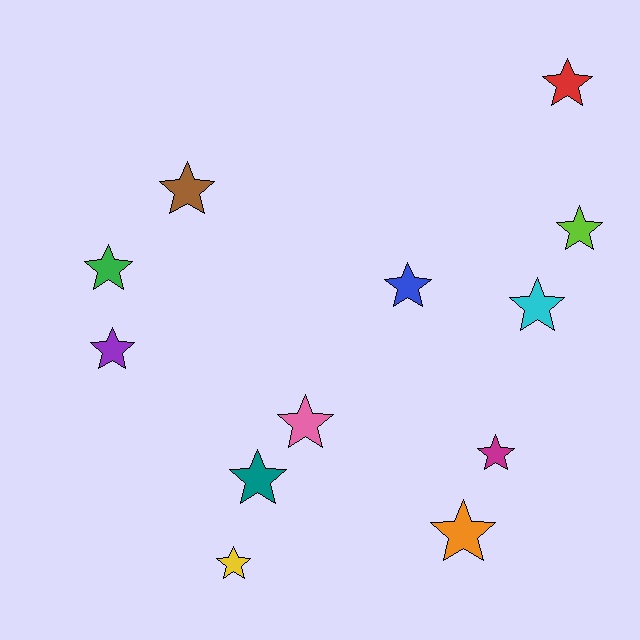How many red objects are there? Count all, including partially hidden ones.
There is 1 red object.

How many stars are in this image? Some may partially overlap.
There are 12 stars.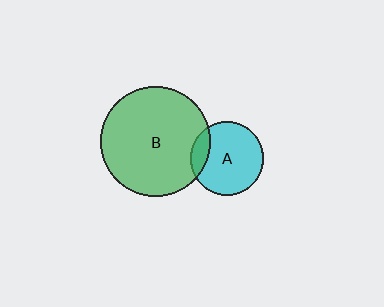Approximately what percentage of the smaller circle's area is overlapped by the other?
Approximately 15%.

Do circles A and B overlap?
Yes.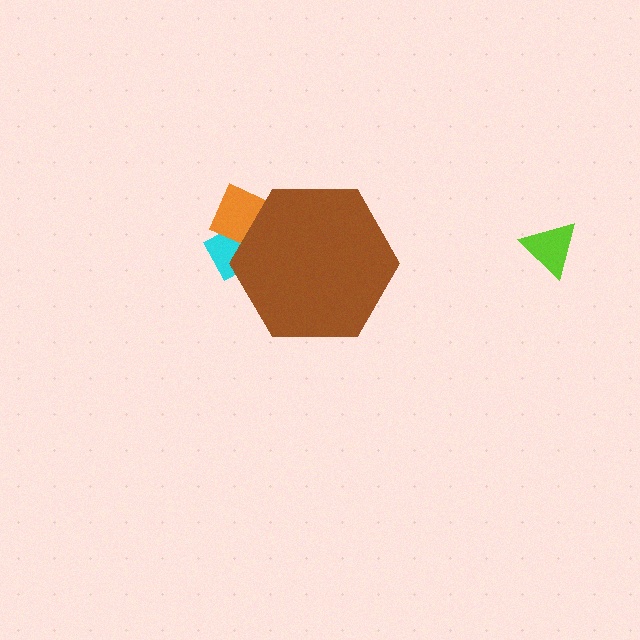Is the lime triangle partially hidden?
No, the lime triangle is fully visible.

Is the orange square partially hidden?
Yes, the orange square is partially hidden behind the brown hexagon.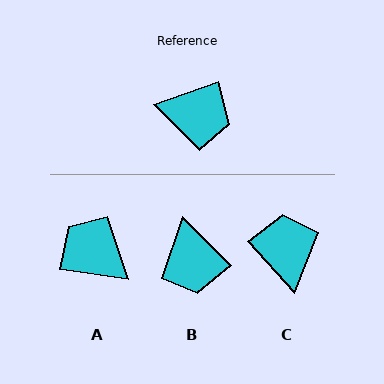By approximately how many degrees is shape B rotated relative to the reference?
Approximately 64 degrees clockwise.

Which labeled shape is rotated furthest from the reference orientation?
A, about 154 degrees away.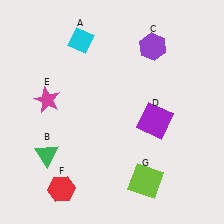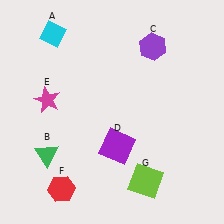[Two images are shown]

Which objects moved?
The objects that moved are: the cyan diamond (A), the purple square (D).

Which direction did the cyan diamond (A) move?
The cyan diamond (A) moved left.